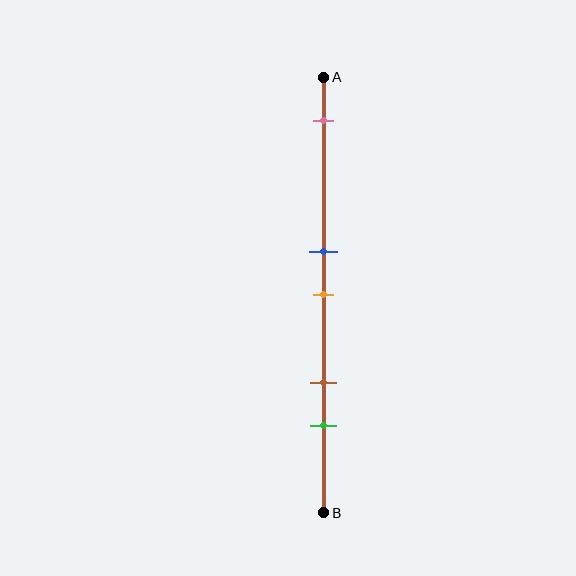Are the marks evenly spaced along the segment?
No, the marks are not evenly spaced.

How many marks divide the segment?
There are 5 marks dividing the segment.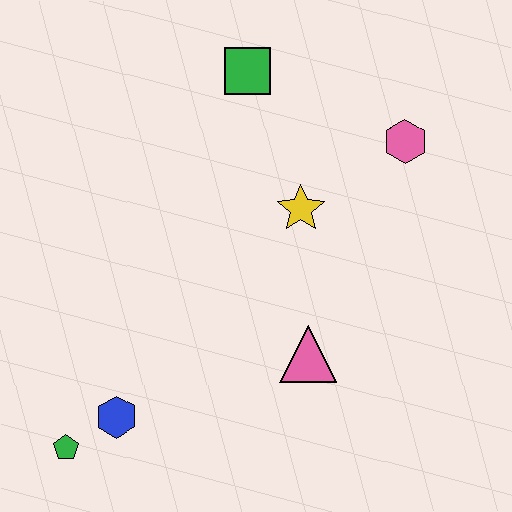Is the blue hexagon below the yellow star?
Yes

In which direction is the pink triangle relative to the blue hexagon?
The pink triangle is to the right of the blue hexagon.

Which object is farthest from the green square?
The green pentagon is farthest from the green square.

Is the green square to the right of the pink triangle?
No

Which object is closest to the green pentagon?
The blue hexagon is closest to the green pentagon.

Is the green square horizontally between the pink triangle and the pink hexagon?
No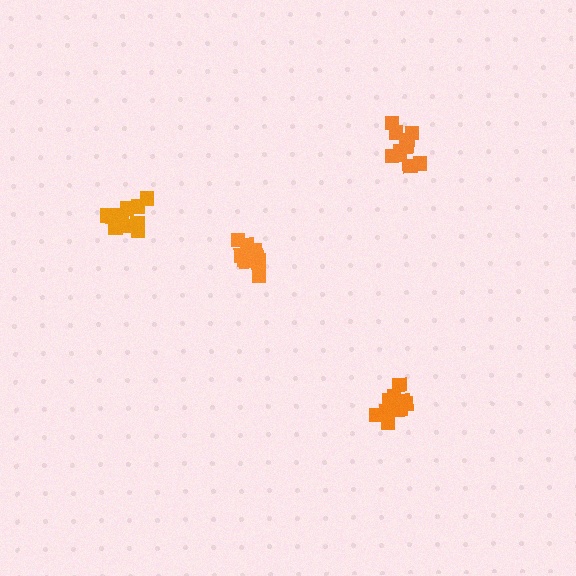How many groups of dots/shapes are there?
There are 4 groups.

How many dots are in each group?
Group 1: 11 dots, Group 2: 11 dots, Group 3: 11 dots, Group 4: 11 dots (44 total).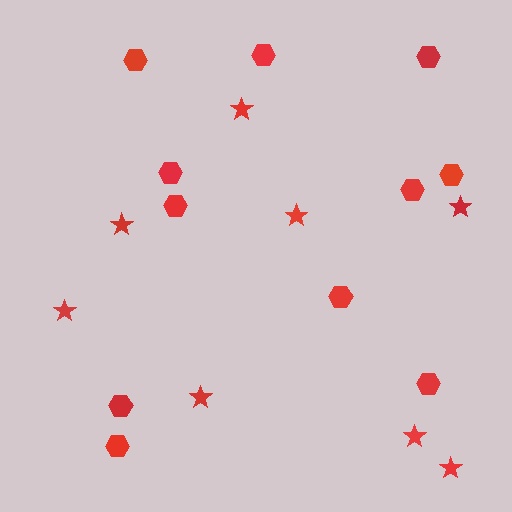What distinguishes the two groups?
There are 2 groups: one group of stars (8) and one group of hexagons (11).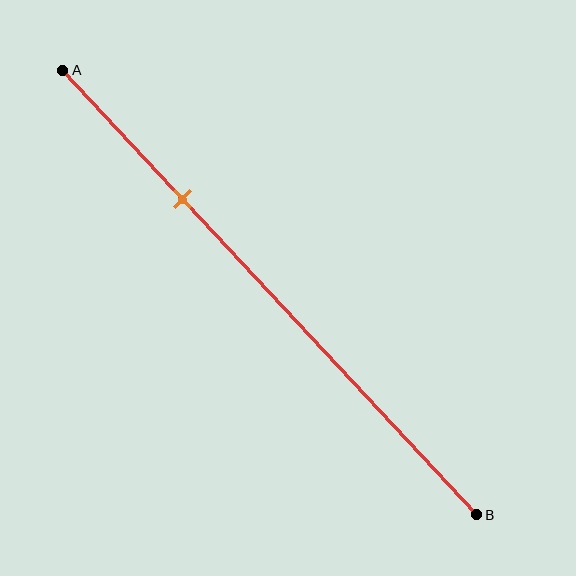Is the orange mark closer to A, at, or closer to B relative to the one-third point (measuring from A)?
The orange mark is closer to point A than the one-third point of segment AB.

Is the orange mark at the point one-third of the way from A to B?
No, the mark is at about 30% from A, not at the 33% one-third point.